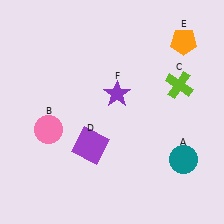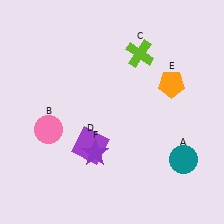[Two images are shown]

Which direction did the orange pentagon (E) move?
The orange pentagon (E) moved down.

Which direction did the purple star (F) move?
The purple star (F) moved down.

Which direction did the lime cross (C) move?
The lime cross (C) moved left.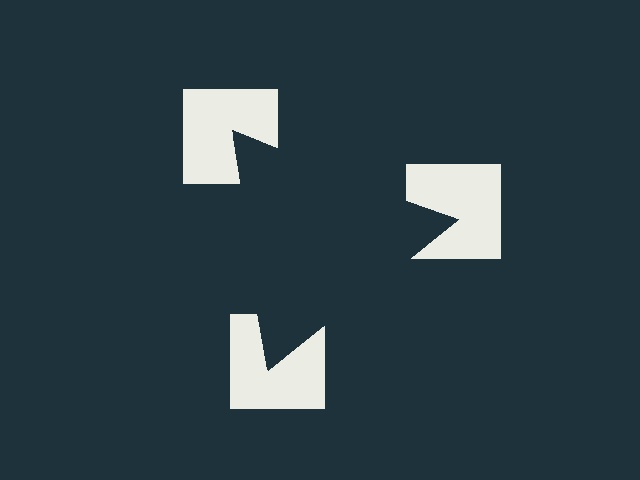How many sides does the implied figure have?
3 sides.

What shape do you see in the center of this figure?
An illusory triangle — its edges are inferred from the aligned wedge cuts in the notched squares, not physically drawn.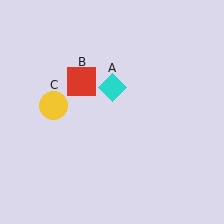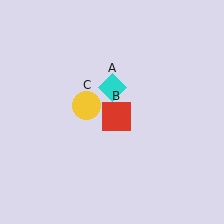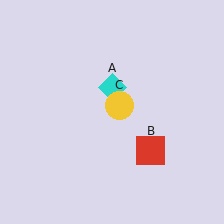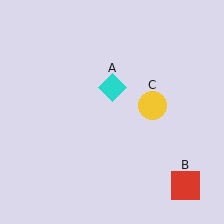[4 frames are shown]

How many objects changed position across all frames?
2 objects changed position: red square (object B), yellow circle (object C).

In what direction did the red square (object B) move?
The red square (object B) moved down and to the right.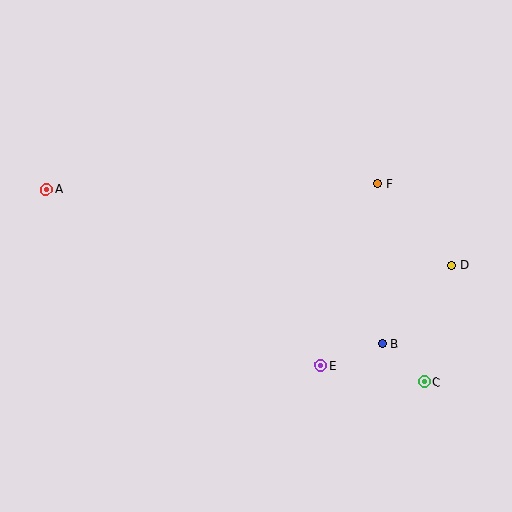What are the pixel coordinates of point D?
Point D is at (451, 265).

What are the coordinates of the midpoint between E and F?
The midpoint between E and F is at (349, 274).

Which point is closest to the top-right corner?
Point F is closest to the top-right corner.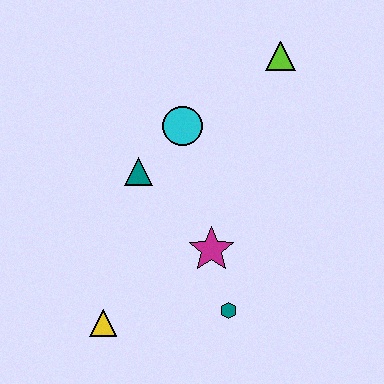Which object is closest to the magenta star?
The teal hexagon is closest to the magenta star.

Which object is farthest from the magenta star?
The lime triangle is farthest from the magenta star.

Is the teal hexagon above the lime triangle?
No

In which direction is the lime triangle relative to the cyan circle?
The lime triangle is to the right of the cyan circle.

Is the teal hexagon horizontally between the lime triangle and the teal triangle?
Yes